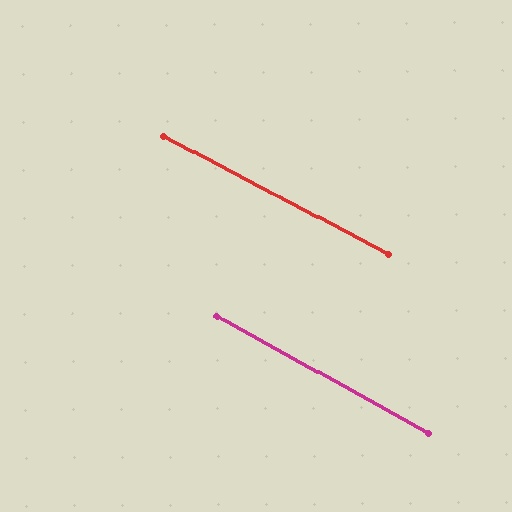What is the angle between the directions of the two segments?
Approximately 1 degree.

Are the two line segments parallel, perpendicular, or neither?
Parallel — their directions differ by only 1.0°.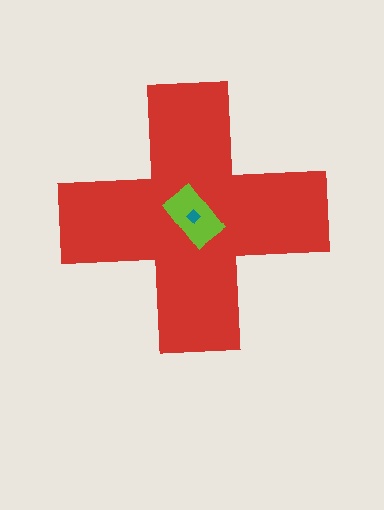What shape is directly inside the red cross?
The lime rectangle.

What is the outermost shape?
The red cross.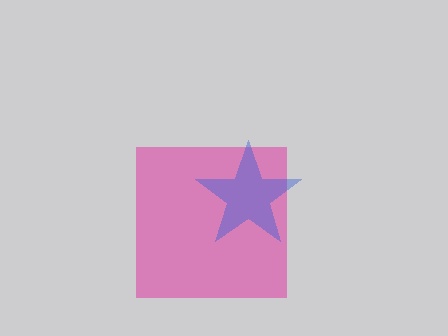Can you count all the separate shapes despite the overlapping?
Yes, there are 2 separate shapes.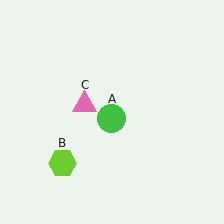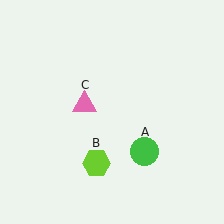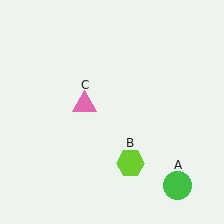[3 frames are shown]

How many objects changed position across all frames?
2 objects changed position: green circle (object A), lime hexagon (object B).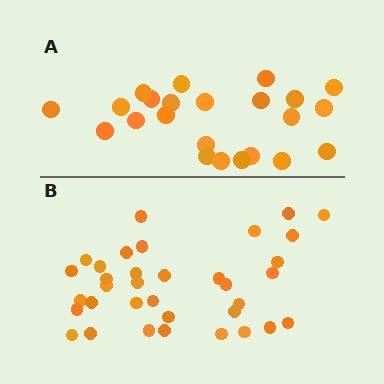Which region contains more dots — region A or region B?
Region B (the bottom region) has more dots.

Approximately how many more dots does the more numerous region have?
Region B has roughly 12 or so more dots than region A.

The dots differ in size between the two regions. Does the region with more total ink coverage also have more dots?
No. Region A has more total ink coverage because its dots are larger, but region B actually contains more individual dots. Total area can be misleading — the number of items is what matters here.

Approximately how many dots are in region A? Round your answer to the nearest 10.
About 20 dots. (The exact count is 23, which rounds to 20.)